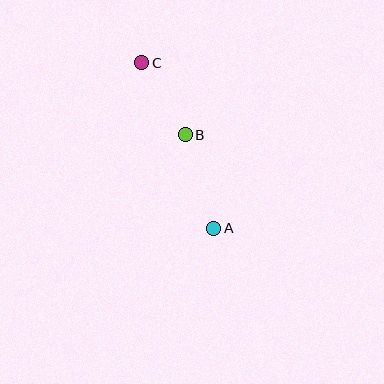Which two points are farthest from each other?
Points A and C are farthest from each other.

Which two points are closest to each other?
Points B and C are closest to each other.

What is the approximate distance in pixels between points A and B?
The distance between A and B is approximately 97 pixels.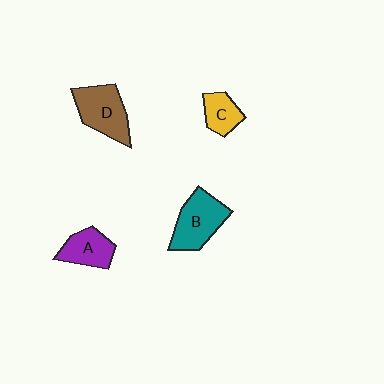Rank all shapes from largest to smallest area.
From largest to smallest: D (brown), B (teal), A (purple), C (yellow).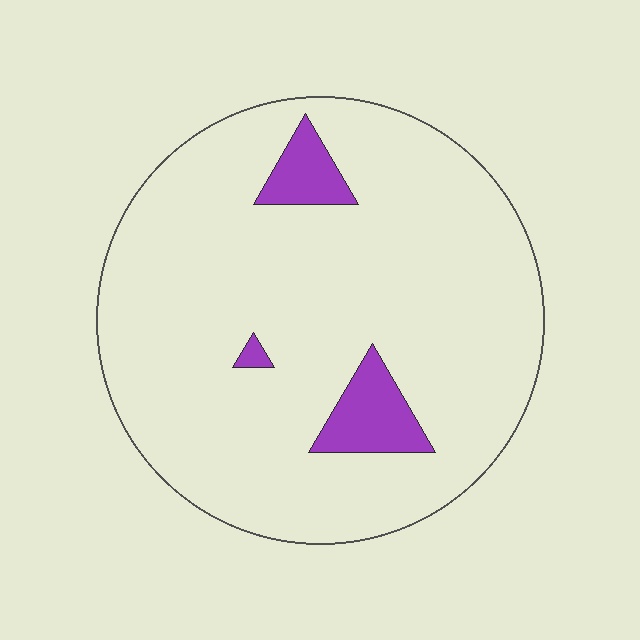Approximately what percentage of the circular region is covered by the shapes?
Approximately 10%.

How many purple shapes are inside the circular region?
3.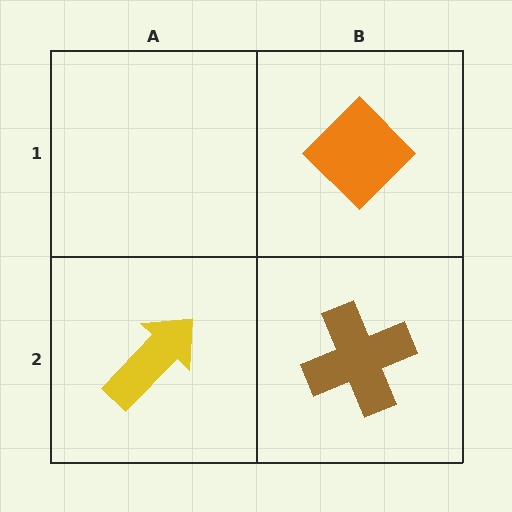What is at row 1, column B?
An orange diamond.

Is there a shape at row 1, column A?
No, that cell is empty.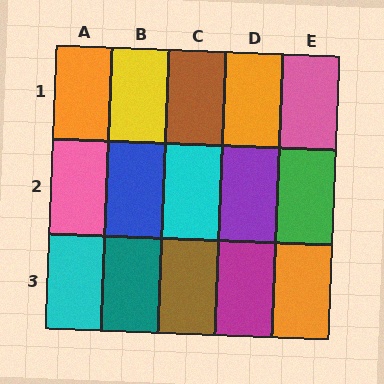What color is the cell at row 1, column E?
Pink.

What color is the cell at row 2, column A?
Pink.